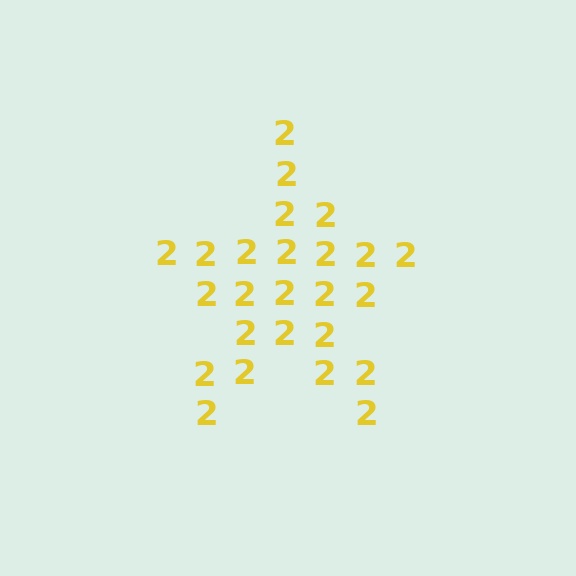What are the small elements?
The small elements are digit 2's.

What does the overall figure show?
The overall figure shows a star.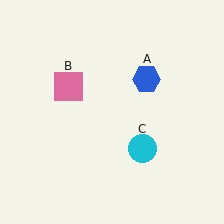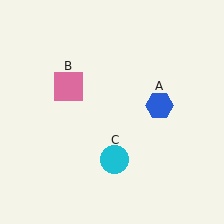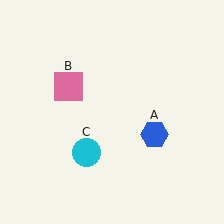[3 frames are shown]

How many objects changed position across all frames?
2 objects changed position: blue hexagon (object A), cyan circle (object C).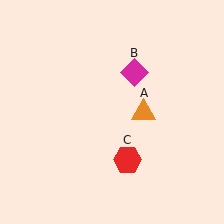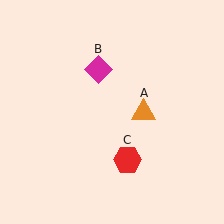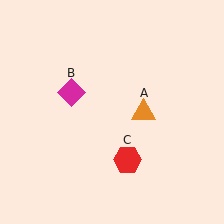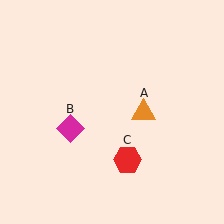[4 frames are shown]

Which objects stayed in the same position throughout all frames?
Orange triangle (object A) and red hexagon (object C) remained stationary.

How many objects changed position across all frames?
1 object changed position: magenta diamond (object B).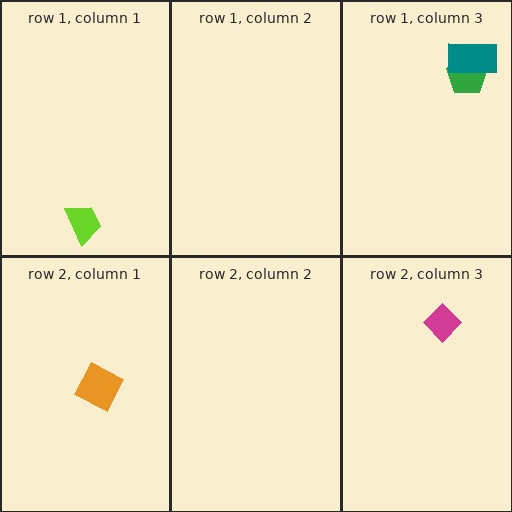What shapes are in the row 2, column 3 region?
The magenta diamond.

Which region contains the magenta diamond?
The row 2, column 3 region.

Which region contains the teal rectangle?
The row 1, column 3 region.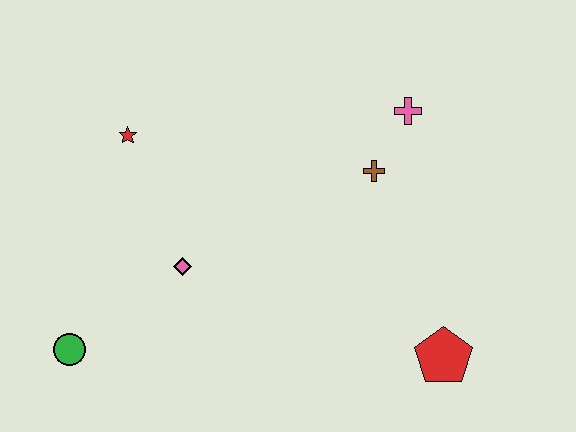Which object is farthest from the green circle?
The pink cross is farthest from the green circle.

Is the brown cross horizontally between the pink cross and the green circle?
Yes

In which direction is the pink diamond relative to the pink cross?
The pink diamond is to the left of the pink cross.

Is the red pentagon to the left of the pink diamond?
No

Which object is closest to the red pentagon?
The brown cross is closest to the red pentagon.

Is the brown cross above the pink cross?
No